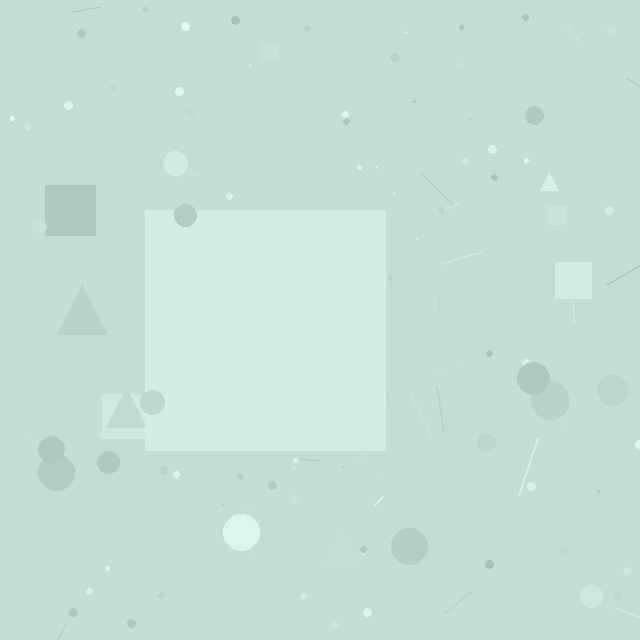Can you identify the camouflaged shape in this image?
The camouflaged shape is a square.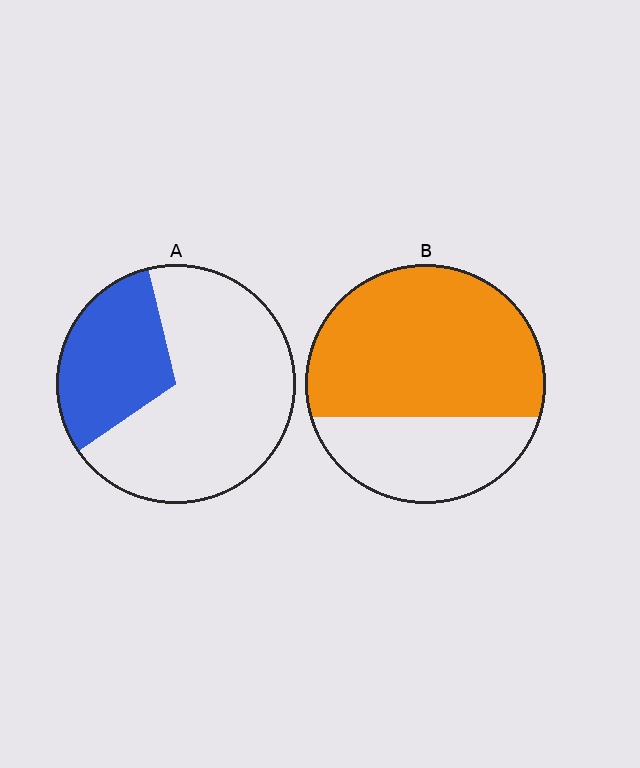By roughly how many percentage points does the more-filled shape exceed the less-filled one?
By roughly 35 percentage points (B over A).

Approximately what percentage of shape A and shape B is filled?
A is approximately 30% and B is approximately 65%.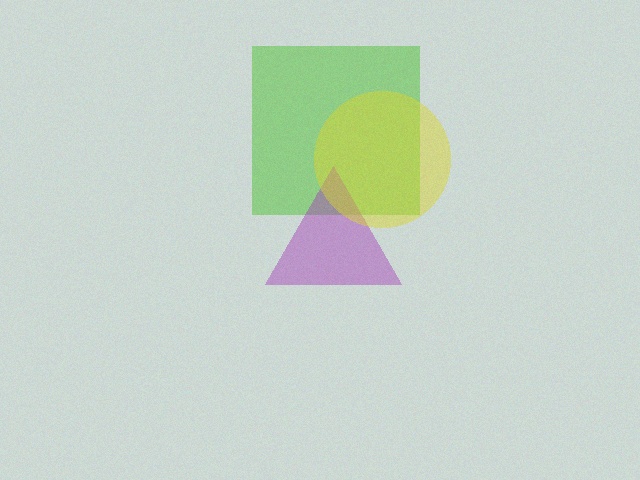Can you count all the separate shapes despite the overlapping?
Yes, there are 3 separate shapes.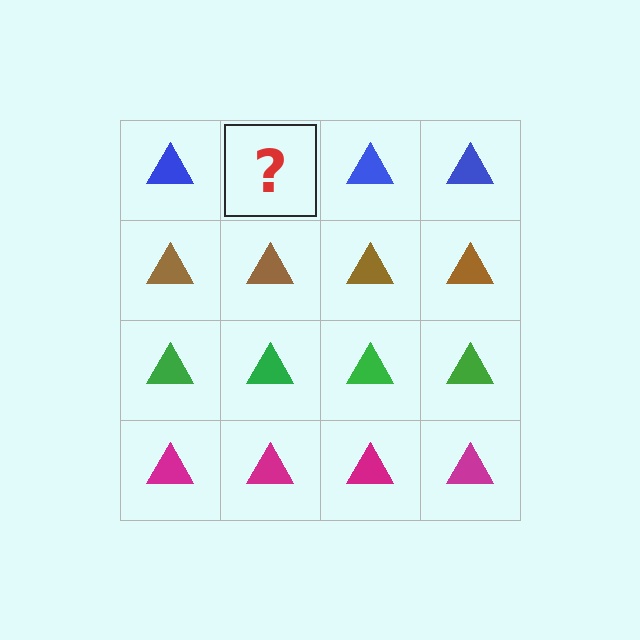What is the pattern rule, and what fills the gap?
The rule is that each row has a consistent color. The gap should be filled with a blue triangle.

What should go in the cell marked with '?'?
The missing cell should contain a blue triangle.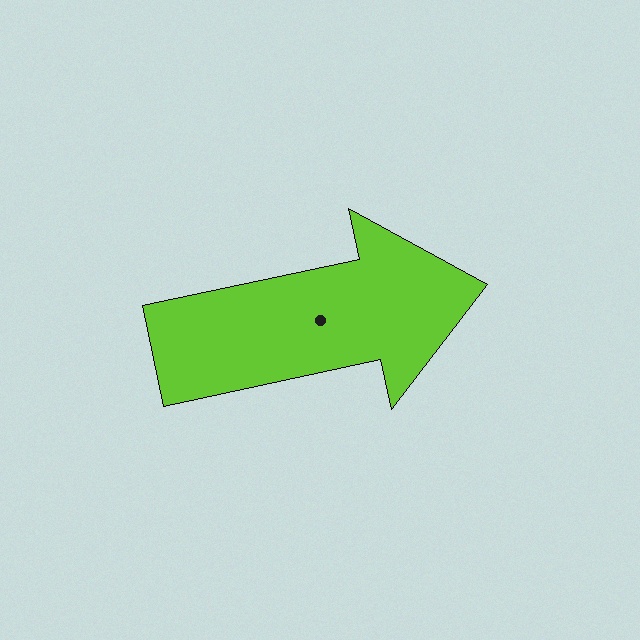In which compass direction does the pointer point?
East.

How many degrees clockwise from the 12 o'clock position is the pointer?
Approximately 78 degrees.